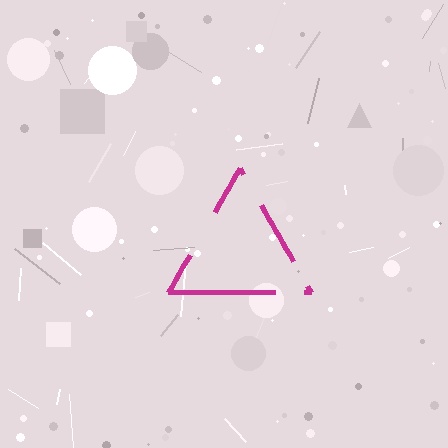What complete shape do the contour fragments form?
The contour fragments form a triangle.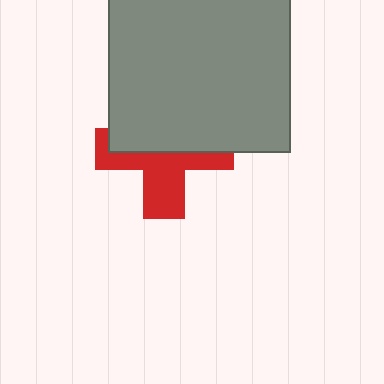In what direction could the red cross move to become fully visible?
The red cross could move down. That would shift it out from behind the gray rectangle entirely.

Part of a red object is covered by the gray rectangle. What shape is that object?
It is a cross.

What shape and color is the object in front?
The object in front is a gray rectangle.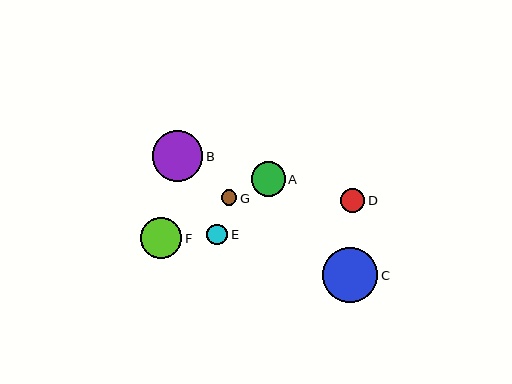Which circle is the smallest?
Circle G is the smallest with a size of approximately 16 pixels.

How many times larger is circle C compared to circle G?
Circle C is approximately 3.5 times the size of circle G.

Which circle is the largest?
Circle C is the largest with a size of approximately 55 pixels.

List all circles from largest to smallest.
From largest to smallest: C, B, F, A, D, E, G.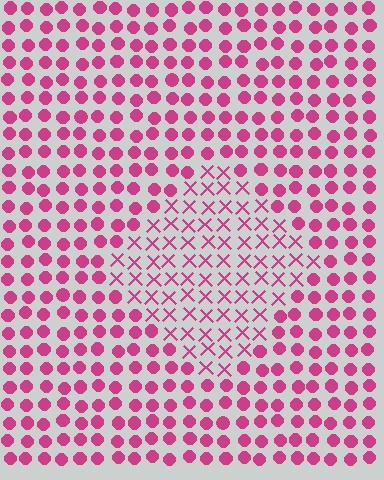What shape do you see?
I see a diamond.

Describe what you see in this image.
The image is filled with small magenta elements arranged in a uniform grid. A diamond-shaped region contains X marks, while the surrounding area contains circles. The boundary is defined purely by the change in element shape.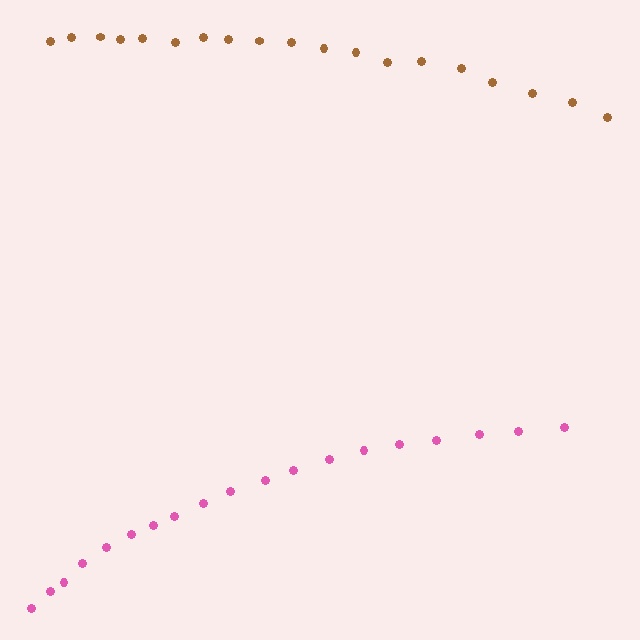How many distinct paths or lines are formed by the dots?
There are 2 distinct paths.